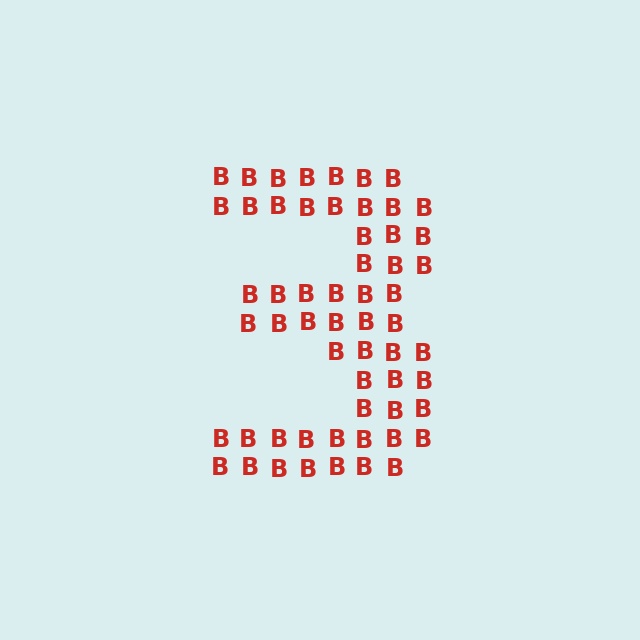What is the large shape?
The large shape is the digit 3.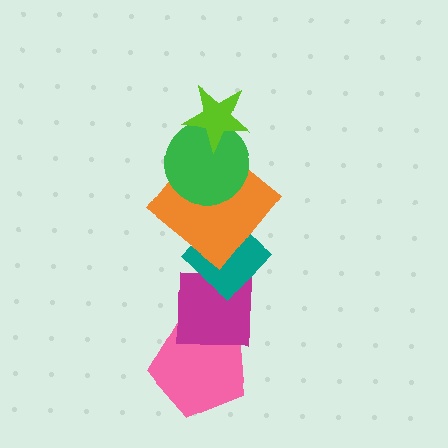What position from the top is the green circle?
The green circle is 2nd from the top.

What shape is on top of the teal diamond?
The orange diamond is on top of the teal diamond.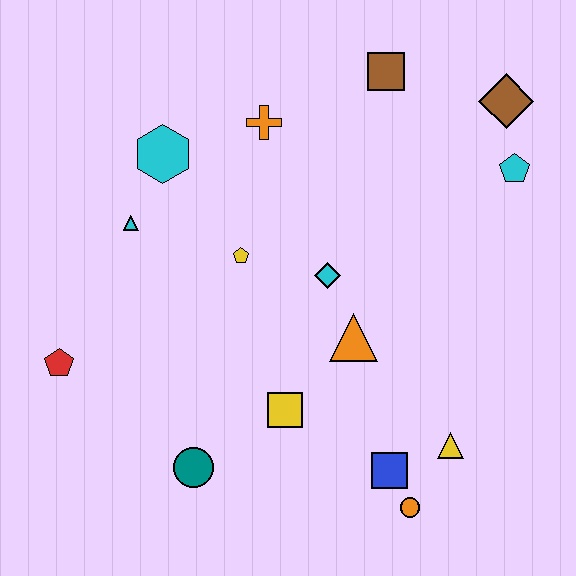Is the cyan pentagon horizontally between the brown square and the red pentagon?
No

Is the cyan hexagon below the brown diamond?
Yes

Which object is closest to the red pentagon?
The cyan triangle is closest to the red pentagon.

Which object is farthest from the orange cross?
The orange circle is farthest from the orange cross.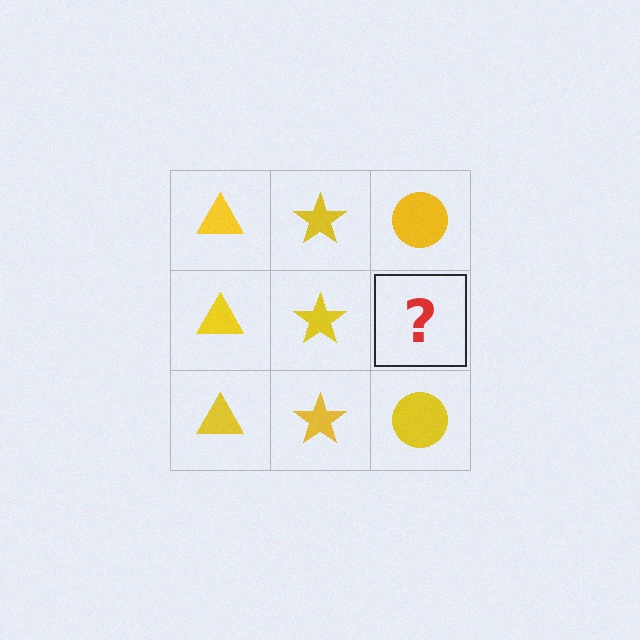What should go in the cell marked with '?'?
The missing cell should contain a yellow circle.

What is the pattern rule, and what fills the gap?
The rule is that each column has a consistent shape. The gap should be filled with a yellow circle.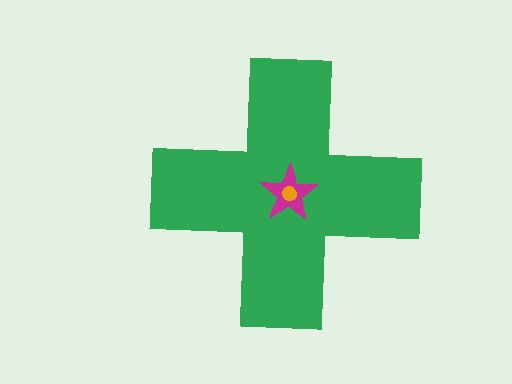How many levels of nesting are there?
3.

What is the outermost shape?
The green cross.